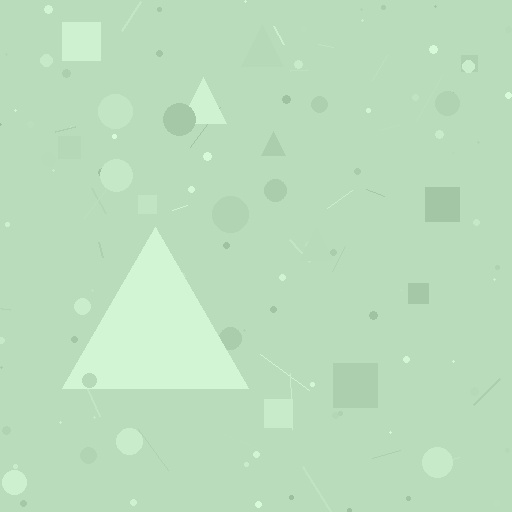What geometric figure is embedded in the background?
A triangle is embedded in the background.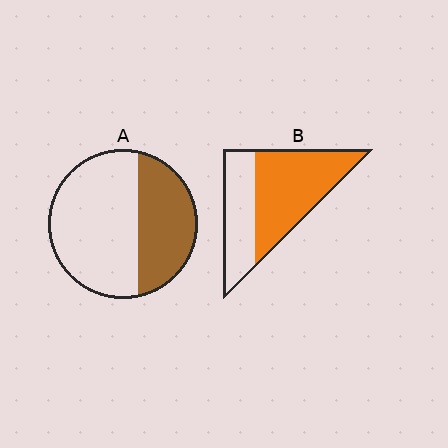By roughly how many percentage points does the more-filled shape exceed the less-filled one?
By roughly 25 percentage points (B over A).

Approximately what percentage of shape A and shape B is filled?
A is approximately 35% and B is approximately 60%.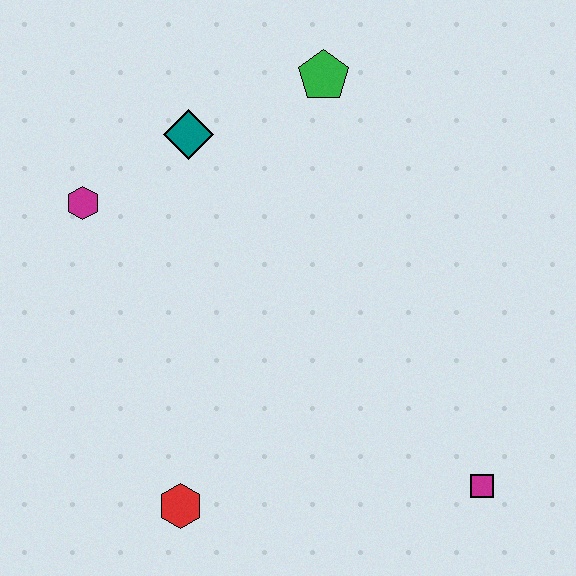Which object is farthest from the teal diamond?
The magenta square is farthest from the teal diamond.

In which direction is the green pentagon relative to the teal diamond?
The green pentagon is to the right of the teal diamond.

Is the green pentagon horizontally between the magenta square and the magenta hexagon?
Yes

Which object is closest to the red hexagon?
The magenta square is closest to the red hexagon.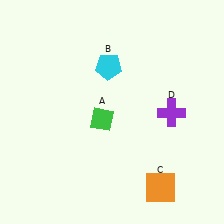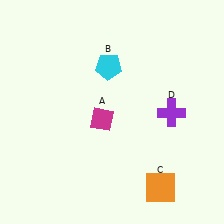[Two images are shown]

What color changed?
The diamond (A) changed from green in Image 1 to magenta in Image 2.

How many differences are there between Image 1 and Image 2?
There is 1 difference between the two images.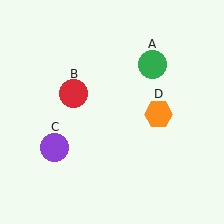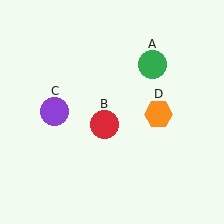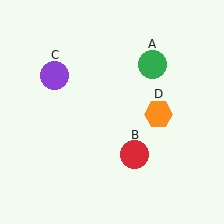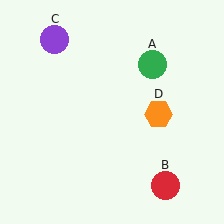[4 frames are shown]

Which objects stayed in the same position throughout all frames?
Green circle (object A) and orange hexagon (object D) remained stationary.